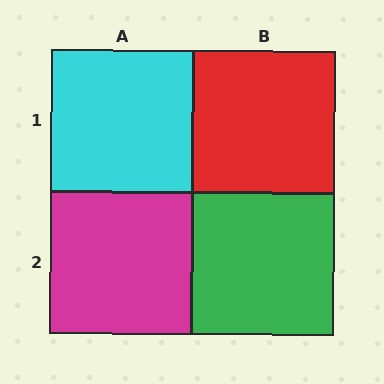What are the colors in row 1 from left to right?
Cyan, red.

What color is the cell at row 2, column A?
Magenta.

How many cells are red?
1 cell is red.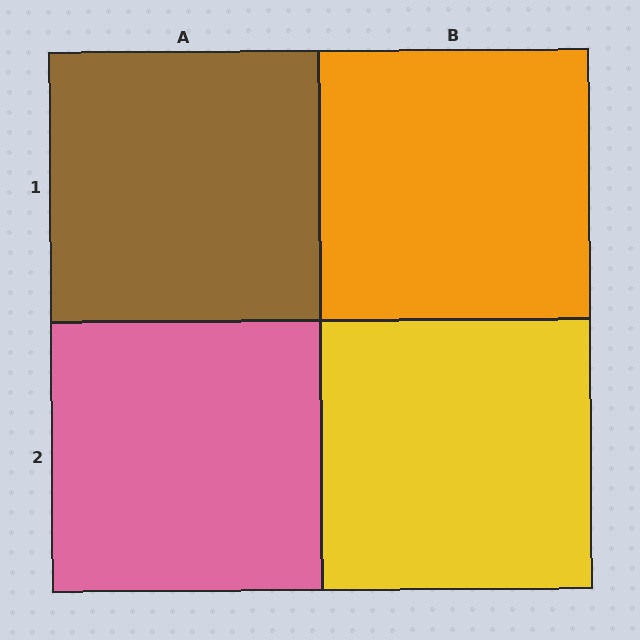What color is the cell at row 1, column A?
Brown.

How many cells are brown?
1 cell is brown.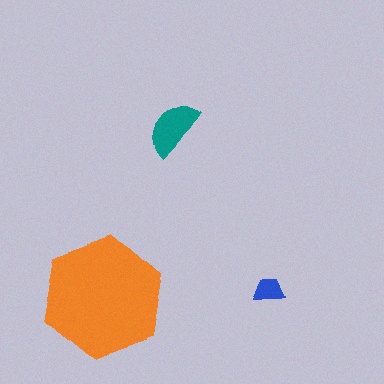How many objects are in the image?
There are 3 objects in the image.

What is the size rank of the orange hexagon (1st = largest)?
1st.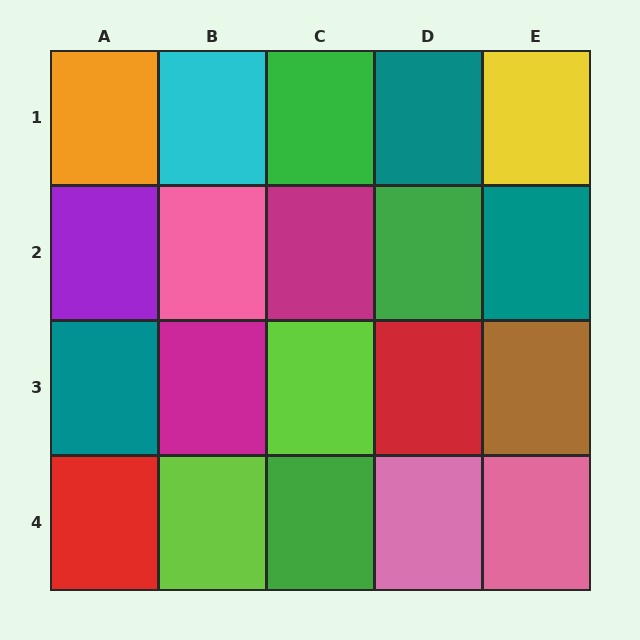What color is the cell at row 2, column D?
Green.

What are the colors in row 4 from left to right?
Red, lime, green, pink, pink.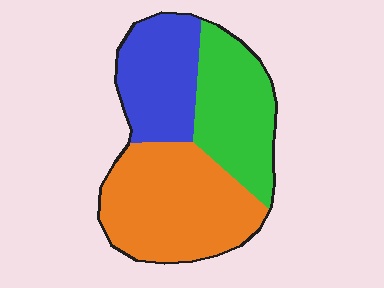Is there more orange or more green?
Orange.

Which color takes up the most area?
Orange, at roughly 45%.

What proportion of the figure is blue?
Blue covers roughly 25% of the figure.